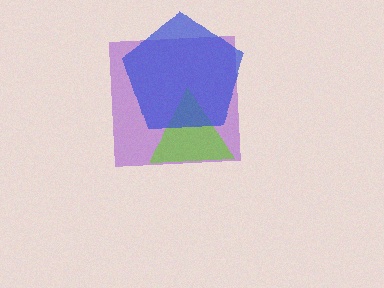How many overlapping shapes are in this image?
There are 3 overlapping shapes in the image.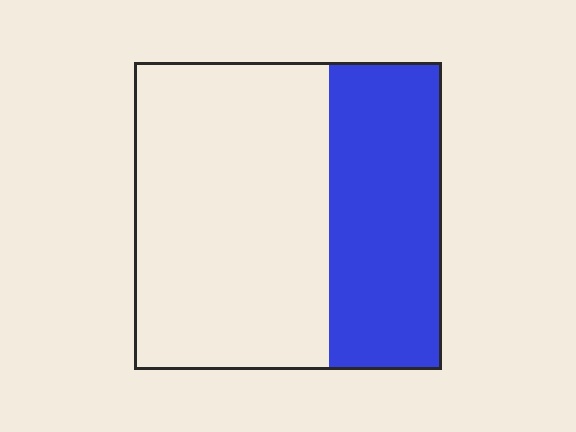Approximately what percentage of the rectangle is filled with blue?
Approximately 35%.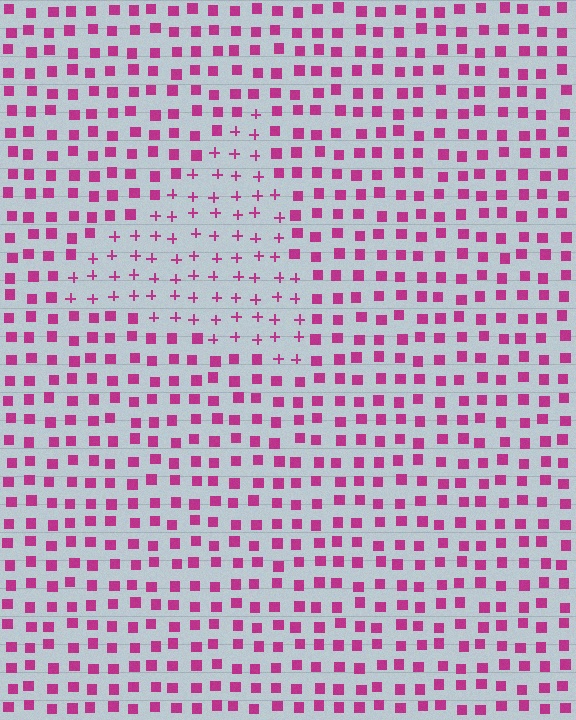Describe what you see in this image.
The image is filled with small magenta elements arranged in a uniform grid. A triangle-shaped region contains plus signs, while the surrounding area contains squares. The boundary is defined purely by the change in element shape.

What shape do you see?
I see a triangle.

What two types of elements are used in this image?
The image uses plus signs inside the triangle region and squares outside it.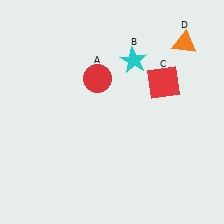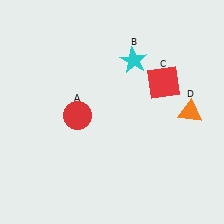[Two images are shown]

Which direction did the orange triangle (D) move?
The orange triangle (D) moved down.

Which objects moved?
The objects that moved are: the red circle (A), the orange triangle (D).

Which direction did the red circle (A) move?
The red circle (A) moved down.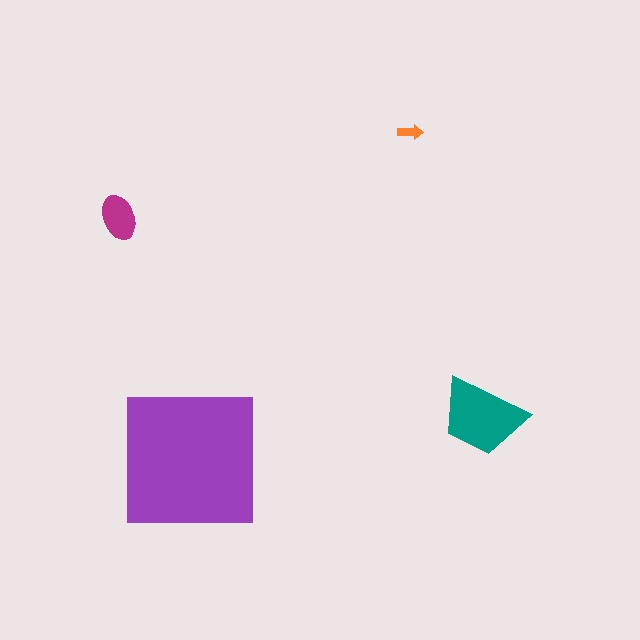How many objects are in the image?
There are 4 objects in the image.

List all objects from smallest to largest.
The orange arrow, the magenta ellipse, the teal trapezoid, the purple square.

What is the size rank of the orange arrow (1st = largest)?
4th.